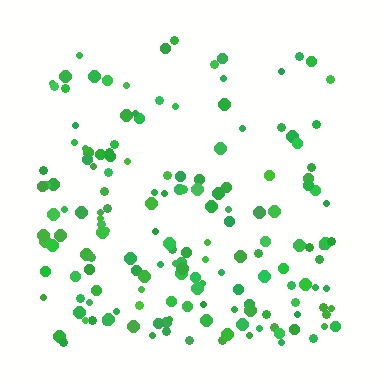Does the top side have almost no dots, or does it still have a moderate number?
Still a moderate number, just noticeably fewer than the bottom.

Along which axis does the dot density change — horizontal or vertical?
Vertical.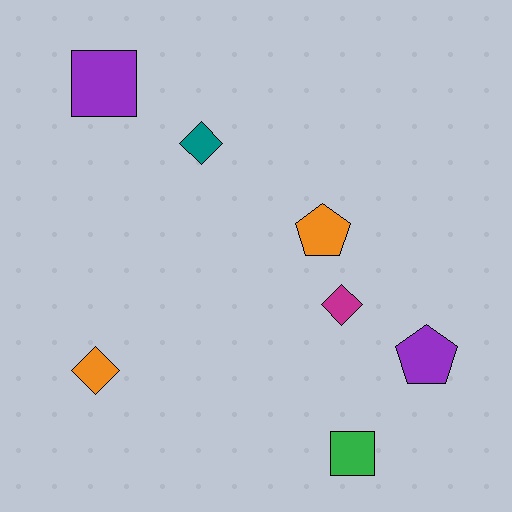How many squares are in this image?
There are 2 squares.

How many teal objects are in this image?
There is 1 teal object.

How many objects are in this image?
There are 7 objects.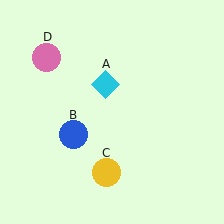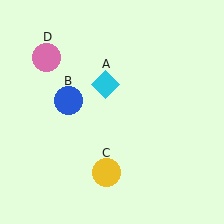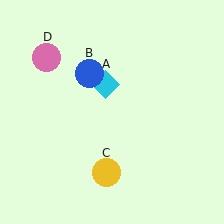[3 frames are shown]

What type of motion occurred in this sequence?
The blue circle (object B) rotated clockwise around the center of the scene.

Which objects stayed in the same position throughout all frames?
Cyan diamond (object A) and yellow circle (object C) and pink circle (object D) remained stationary.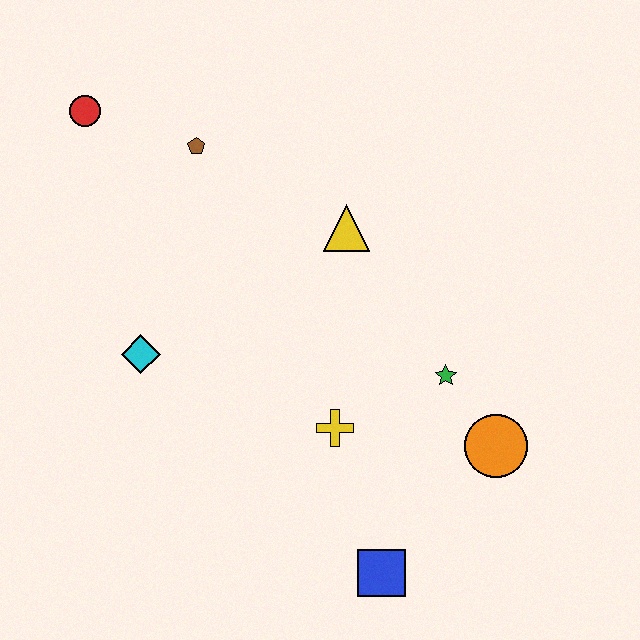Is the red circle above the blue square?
Yes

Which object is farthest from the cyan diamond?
The orange circle is farthest from the cyan diamond.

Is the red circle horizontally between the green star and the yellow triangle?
No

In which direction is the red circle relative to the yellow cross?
The red circle is above the yellow cross.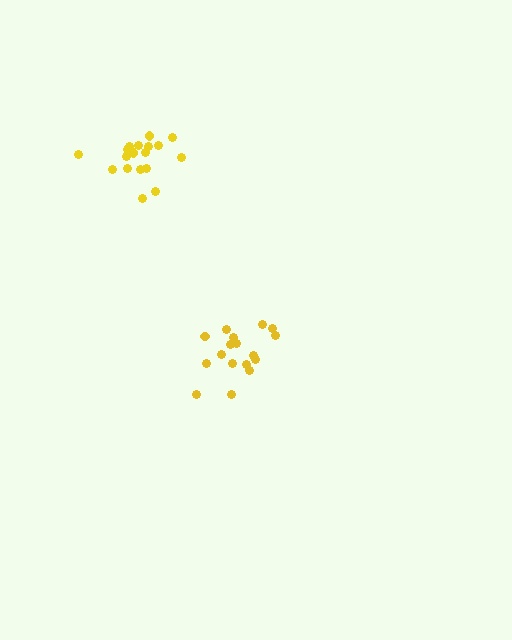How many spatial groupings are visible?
There are 2 spatial groupings.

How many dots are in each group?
Group 1: 17 dots, Group 2: 18 dots (35 total).